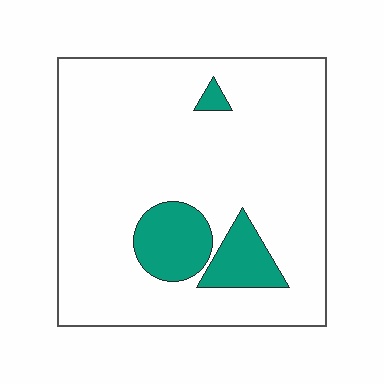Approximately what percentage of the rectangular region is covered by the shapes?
Approximately 15%.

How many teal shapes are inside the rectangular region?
3.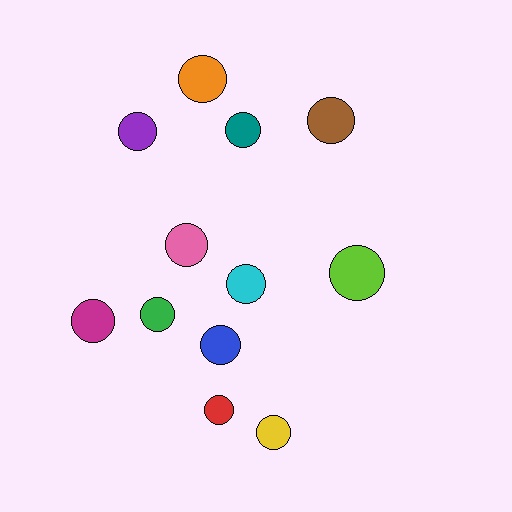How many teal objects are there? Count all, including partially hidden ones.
There is 1 teal object.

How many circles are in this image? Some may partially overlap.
There are 12 circles.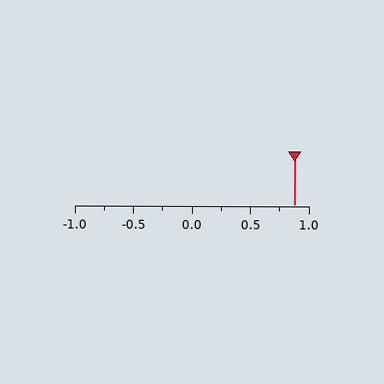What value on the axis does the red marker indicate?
The marker indicates approximately 0.88.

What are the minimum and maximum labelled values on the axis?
The axis runs from -1.0 to 1.0.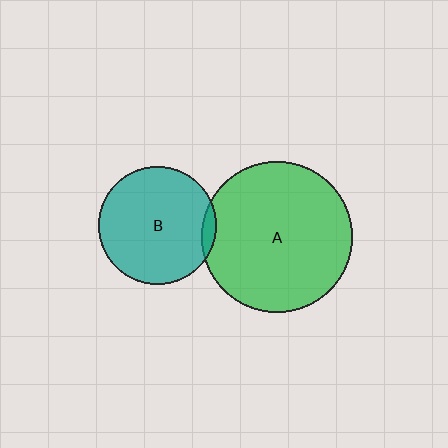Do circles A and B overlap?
Yes.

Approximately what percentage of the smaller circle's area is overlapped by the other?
Approximately 5%.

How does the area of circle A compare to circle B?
Approximately 1.6 times.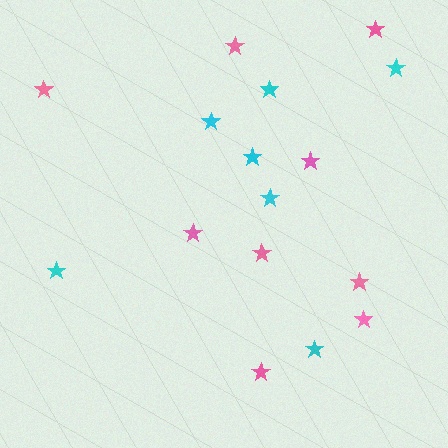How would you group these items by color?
There are 2 groups: one group of cyan stars (7) and one group of pink stars (9).